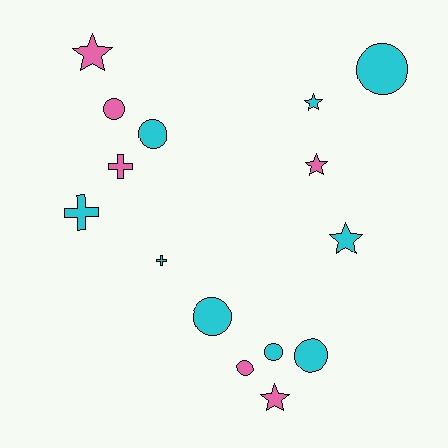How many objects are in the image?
There are 15 objects.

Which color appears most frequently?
Cyan, with 9 objects.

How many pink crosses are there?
There is 1 pink cross.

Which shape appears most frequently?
Circle, with 7 objects.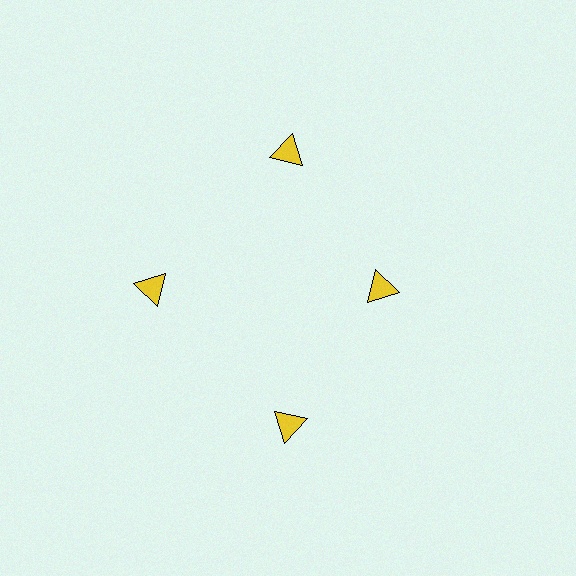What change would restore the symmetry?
The symmetry would be restored by moving it outward, back onto the ring so that all 4 triangles sit at equal angles and equal distance from the center.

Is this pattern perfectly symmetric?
No. The 4 yellow triangles are arranged in a ring, but one element near the 3 o'clock position is pulled inward toward the center, breaking the 4-fold rotational symmetry.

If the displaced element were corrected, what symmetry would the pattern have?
It would have 4-fold rotational symmetry — the pattern would map onto itself every 90 degrees.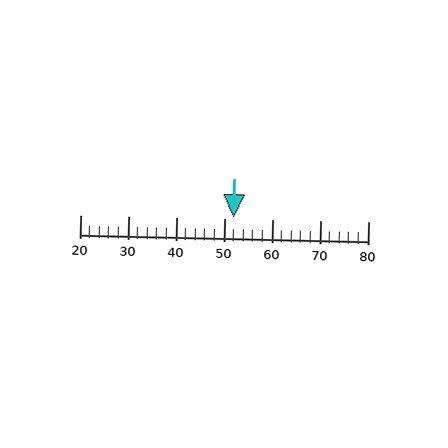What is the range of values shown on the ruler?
The ruler shows values from 20 to 80.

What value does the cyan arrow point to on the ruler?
The cyan arrow points to approximately 52.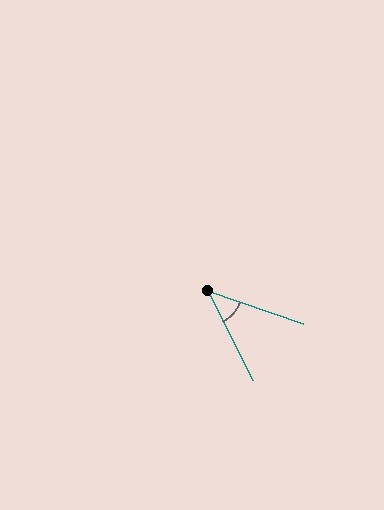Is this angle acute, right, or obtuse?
It is acute.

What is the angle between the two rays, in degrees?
Approximately 45 degrees.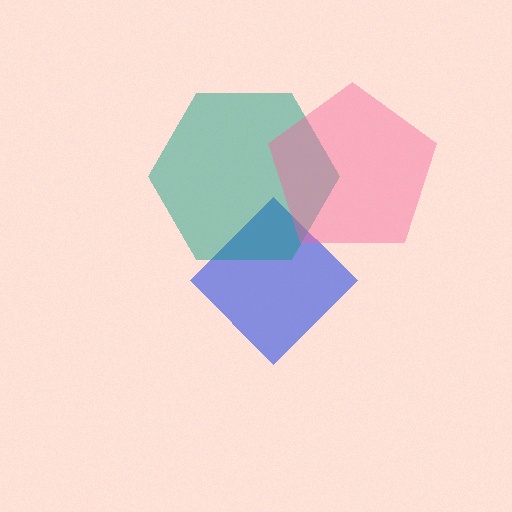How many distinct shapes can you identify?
There are 3 distinct shapes: a blue diamond, a teal hexagon, a pink pentagon.